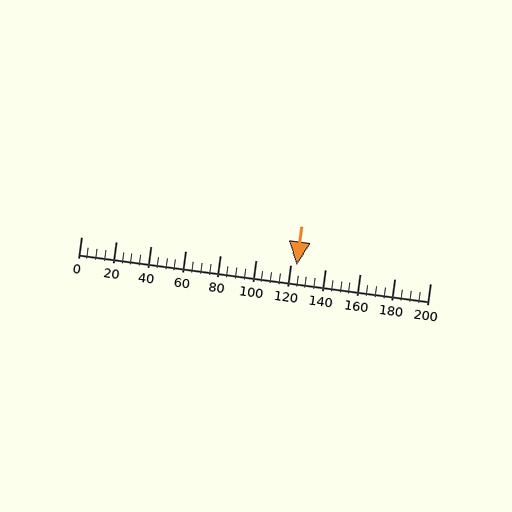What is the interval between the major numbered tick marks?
The major tick marks are spaced 20 units apart.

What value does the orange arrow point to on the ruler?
The orange arrow points to approximately 124.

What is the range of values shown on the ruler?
The ruler shows values from 0 to 200.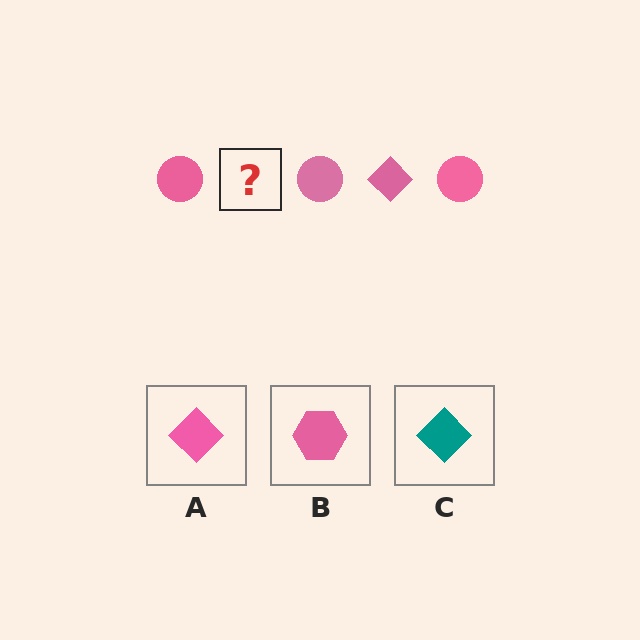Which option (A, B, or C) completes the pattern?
A.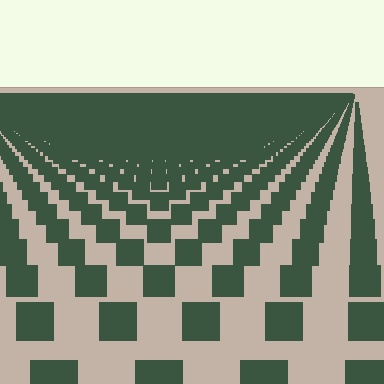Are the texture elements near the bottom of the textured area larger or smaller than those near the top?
Larger. Near the bottom, elements are closer to the viewer and appear at a bigger on-screen size.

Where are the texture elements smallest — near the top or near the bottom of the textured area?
Near the top.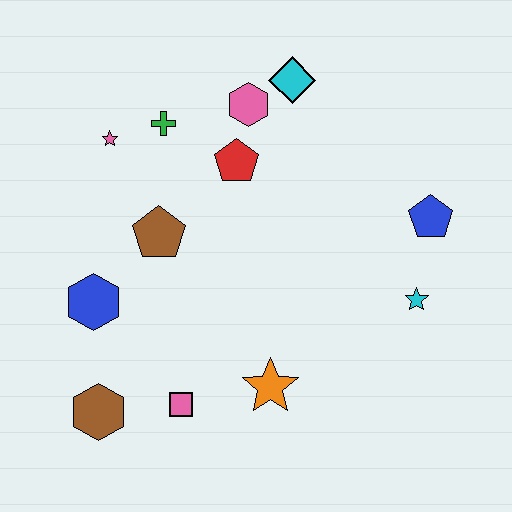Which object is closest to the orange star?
The pink square is closest to the orange star.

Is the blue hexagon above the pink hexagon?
No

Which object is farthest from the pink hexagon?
The brown hexagon is farthest from the pink hexagon.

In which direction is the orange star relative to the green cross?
The orange star is below the green cross.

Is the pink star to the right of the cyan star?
No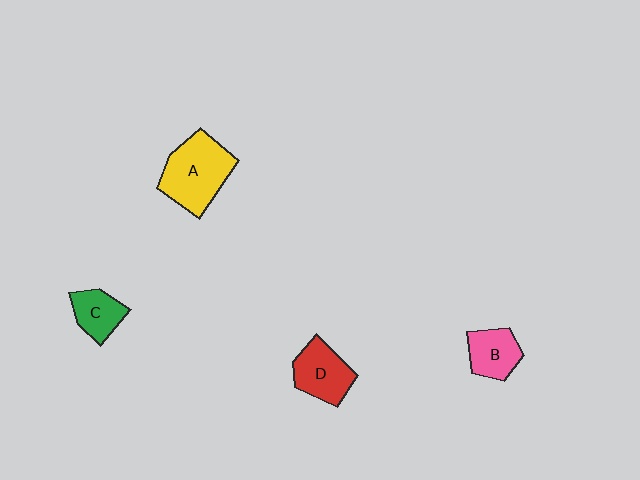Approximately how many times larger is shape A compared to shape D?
Approximately 1.5 times.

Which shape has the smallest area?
Shape C (green).